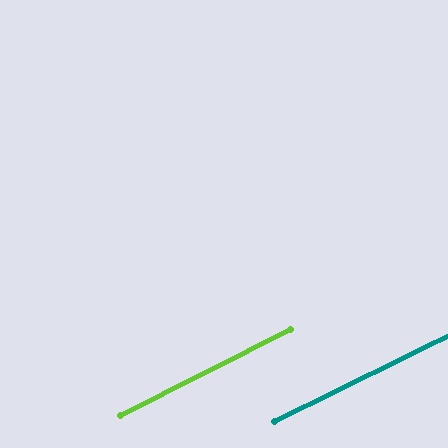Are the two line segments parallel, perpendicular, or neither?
Parallel — their directions differ by only 0.7°.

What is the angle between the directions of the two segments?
Approximately 1 degree.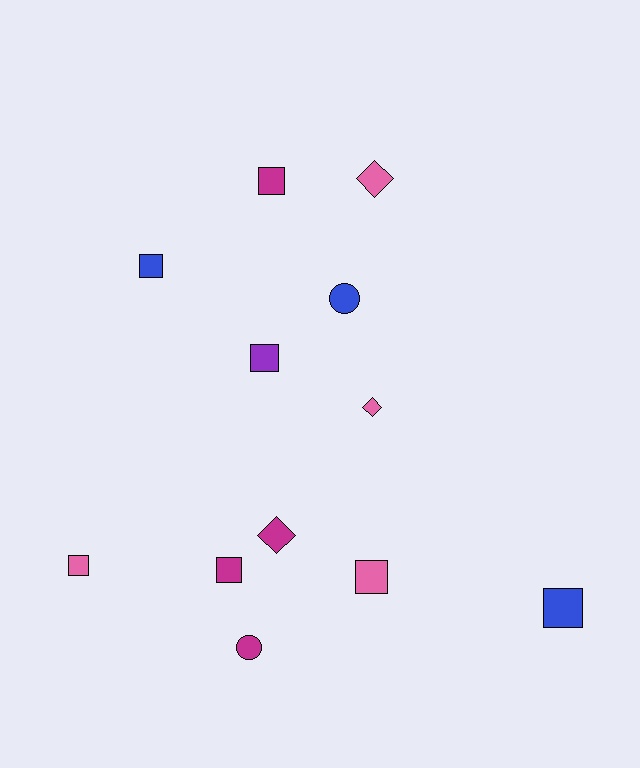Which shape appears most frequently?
Square, with 7 objects.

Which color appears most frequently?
Pink, with 4 objects.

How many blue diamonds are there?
There are no blue diamonds.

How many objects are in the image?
There are 12 objects.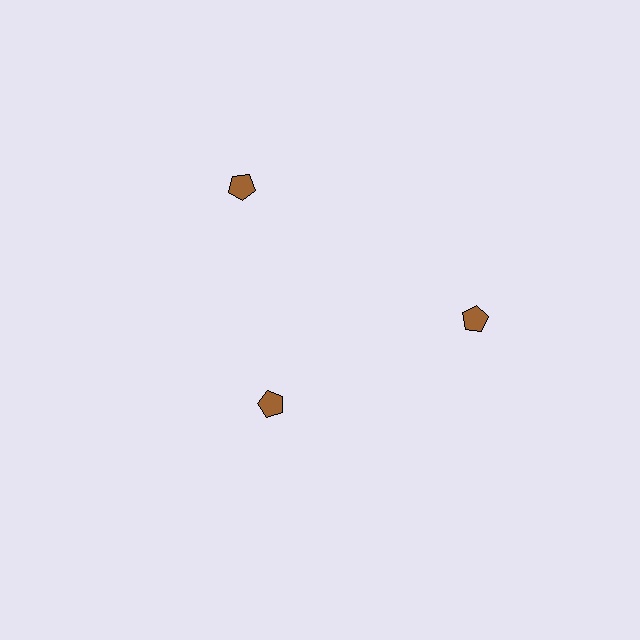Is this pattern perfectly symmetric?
No. The 3 brown pentagons are arranged in a ring, but one element near the 7 o'clock position is pulled inward toward the center, breaking the 3-fold rotational symmetry.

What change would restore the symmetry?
The symmetry would be restored by moving it outward, back onto the ring so that all 3 pentagons sit at equal angles and equal distance from the center.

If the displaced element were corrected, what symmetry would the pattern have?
It would have 3-fold rotational symmetry — the pattern would map onto itself every 120 degrees.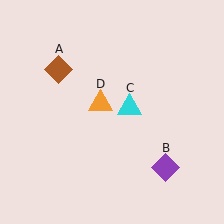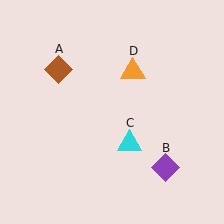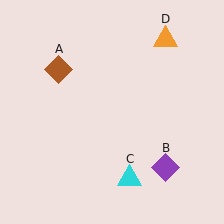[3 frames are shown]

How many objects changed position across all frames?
2 objects changed position: cyan triangle (object C), orange triangle (object D).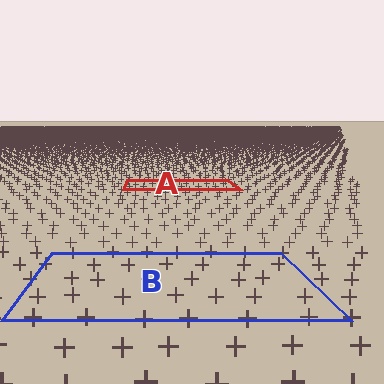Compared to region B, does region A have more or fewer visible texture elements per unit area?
Region A has more texture elements per unit area — they are packed more densely because it is farther away.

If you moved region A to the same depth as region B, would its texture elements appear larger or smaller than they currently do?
They would appear larger. At a closer depth, the same texture elements are projected at a bigger on-screen size.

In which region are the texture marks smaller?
The texture marks are smaller in region A, because it is farther away.